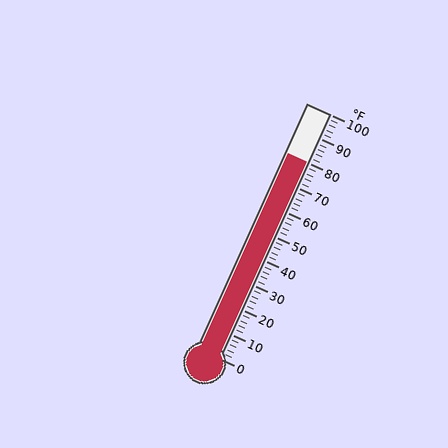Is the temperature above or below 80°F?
The temperature is at 80°F.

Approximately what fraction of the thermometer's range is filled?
The thermometer is filled to approximately 80% of its range.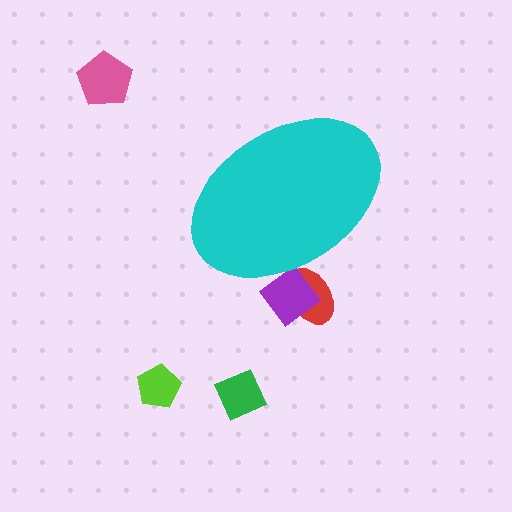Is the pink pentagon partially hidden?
No, the pink pentagon is fully visible.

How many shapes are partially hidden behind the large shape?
2 shapes are partially hidden.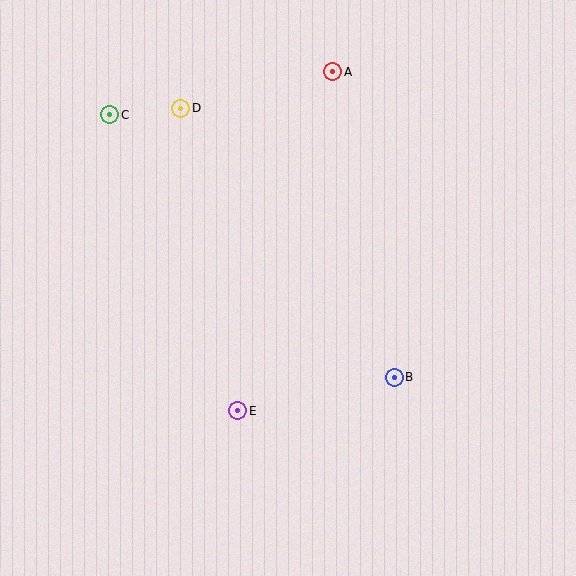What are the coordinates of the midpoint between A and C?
The midpoint between A and C is at (221, 93).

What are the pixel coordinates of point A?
Point A is at (333, 72).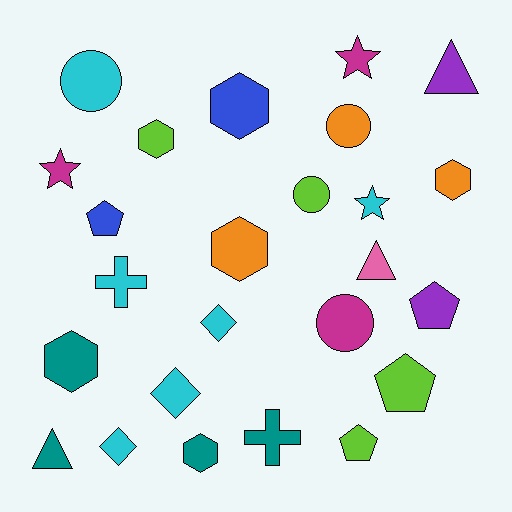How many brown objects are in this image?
There are no brown objects.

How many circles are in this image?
There are 4 circles.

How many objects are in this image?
There are 25 objects.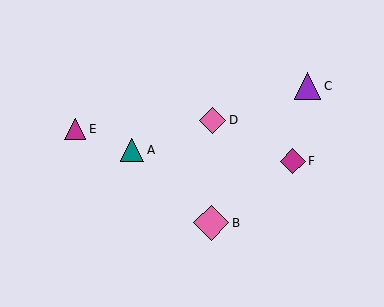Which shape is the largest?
The pink diamond (labeled B) is the largest.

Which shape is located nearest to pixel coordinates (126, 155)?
The teal triangle (labeled A) at (132, 150) is nearest to that location.